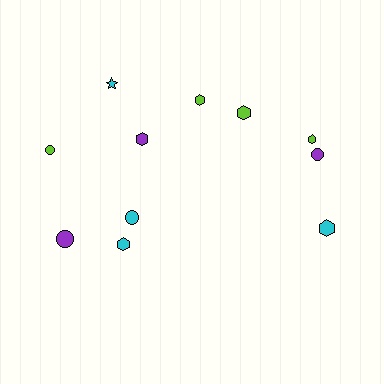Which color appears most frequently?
Cyan, with 4 objects.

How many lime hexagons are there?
There are 3 lime hexagons.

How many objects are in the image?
There are 11 objects.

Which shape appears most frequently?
Hexagon, with 6 objects.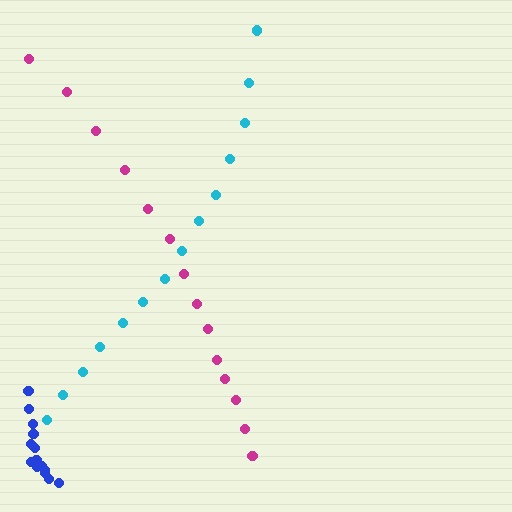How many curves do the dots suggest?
There are 3 distinct paths.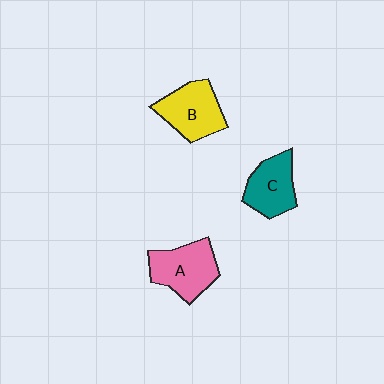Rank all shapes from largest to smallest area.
From largest to smallest: A (pink), B (yellow), C (teal).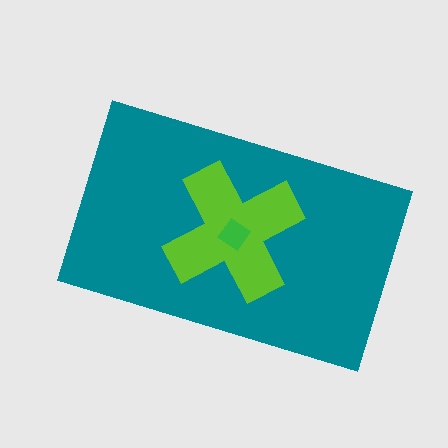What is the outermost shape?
The teal rectangle.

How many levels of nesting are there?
3.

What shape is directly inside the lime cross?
The green diamond.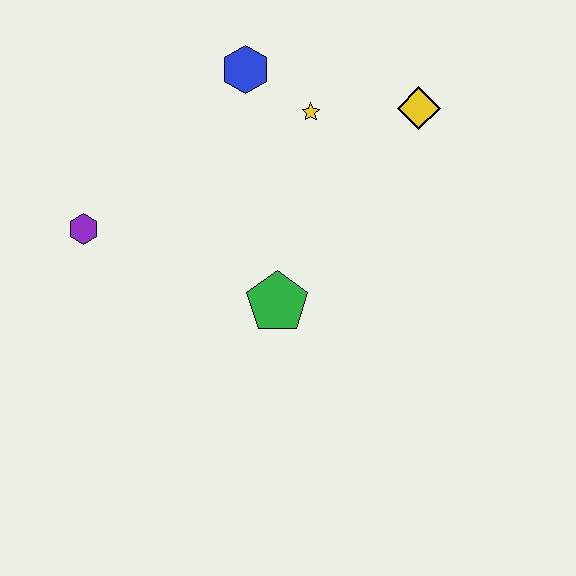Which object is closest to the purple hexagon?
The green pentagon is closest to the purple hexagon.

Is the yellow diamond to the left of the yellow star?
No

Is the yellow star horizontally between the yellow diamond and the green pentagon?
Yes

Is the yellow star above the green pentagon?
Yes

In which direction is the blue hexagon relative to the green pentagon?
The blue hexagon is above the green pentagon.